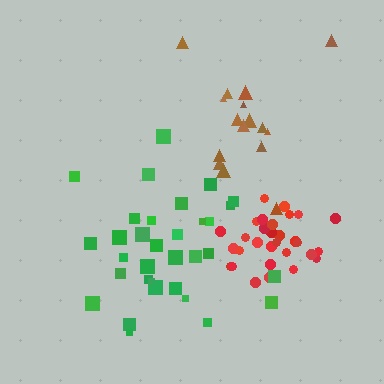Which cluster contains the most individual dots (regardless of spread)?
Green (33).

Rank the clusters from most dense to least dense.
red, green, brown.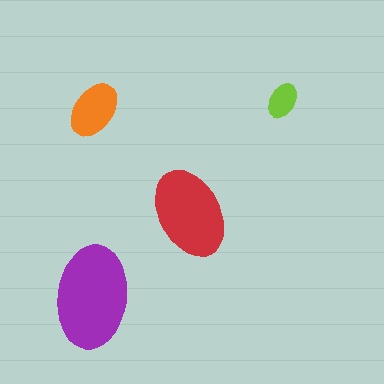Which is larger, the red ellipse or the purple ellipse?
The purple one.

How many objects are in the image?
There are 4 objects in the image.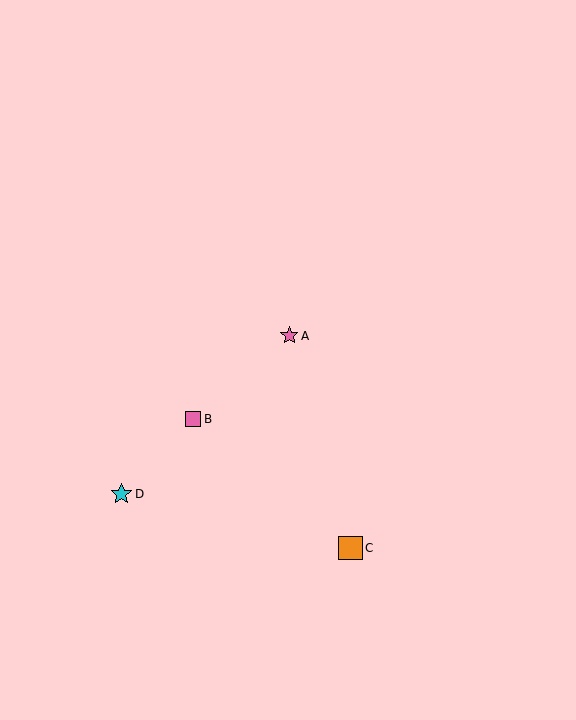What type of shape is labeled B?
Shape B is a pink square.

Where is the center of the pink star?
The center of the pink star is at (289, 336).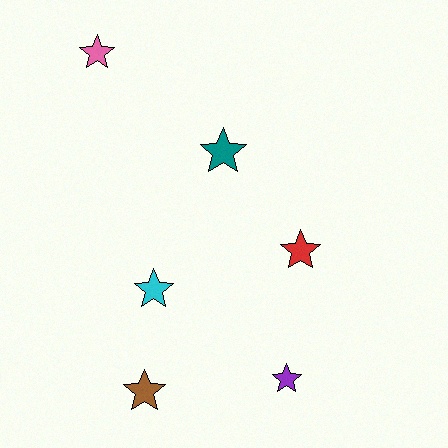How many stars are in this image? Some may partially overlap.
There are 6 stars.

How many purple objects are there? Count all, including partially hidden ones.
There is 1 purple object.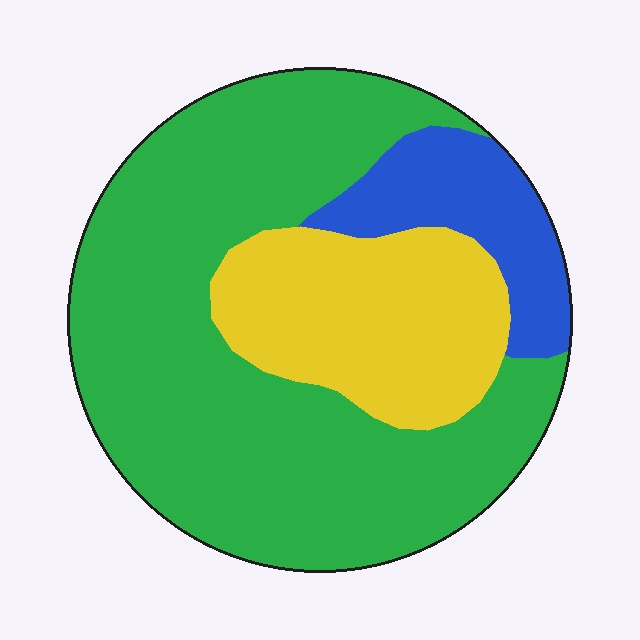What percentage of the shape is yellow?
Yellow takes up between a sixth and a third of the shape.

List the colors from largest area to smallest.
From largest to smallest: green, yellow, blue.